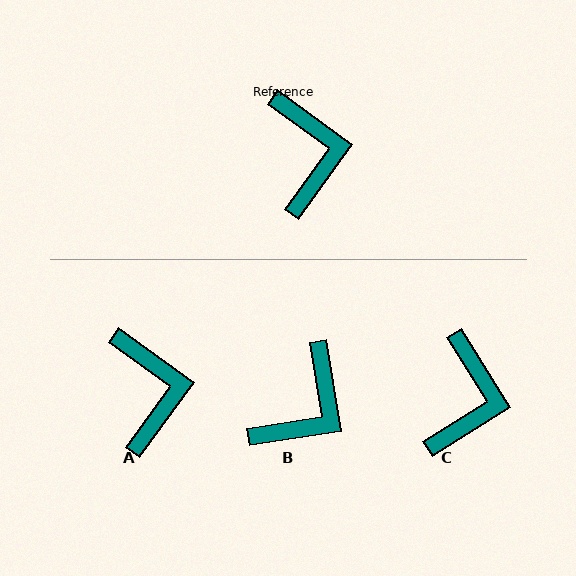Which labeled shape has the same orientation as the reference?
A.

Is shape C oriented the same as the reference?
No, it is off by about 22 degrees.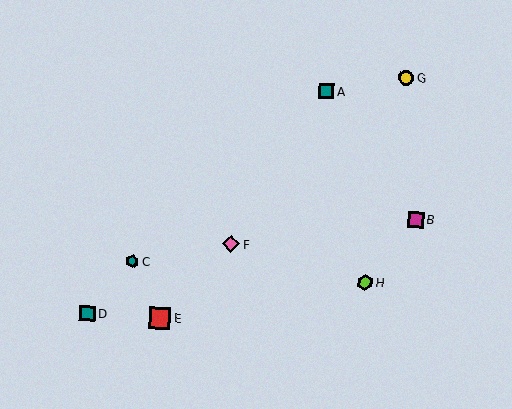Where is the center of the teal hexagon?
The center of the teal hexagon is at (132, 261).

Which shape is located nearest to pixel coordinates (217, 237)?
The pink diamond (labeled F) at (231, 244) is nearest to that location.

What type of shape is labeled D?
Shape D is a teal square.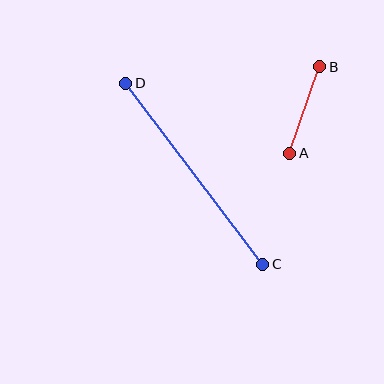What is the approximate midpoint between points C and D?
The midpoint is at approximately (194, 174) pixels.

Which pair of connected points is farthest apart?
Points C and D are farthest apart.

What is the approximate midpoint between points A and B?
The midpoint is at approximately (305, 110) pixels.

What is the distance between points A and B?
The distance is approximately 91 pixels.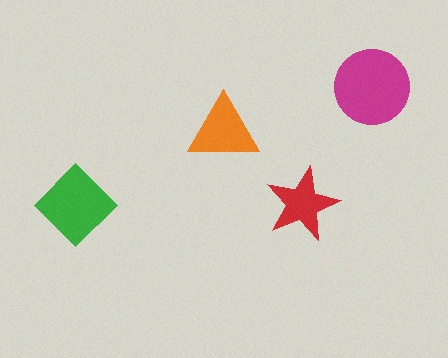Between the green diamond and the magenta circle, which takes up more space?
The magenta circle.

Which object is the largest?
The magenta circle.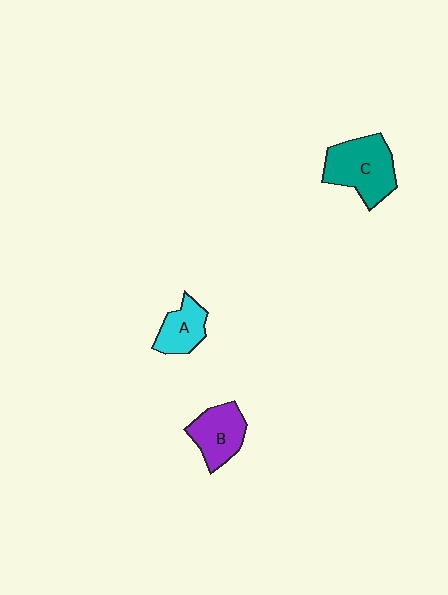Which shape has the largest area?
Shape C (teal).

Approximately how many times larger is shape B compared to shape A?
Approximately 1.3 times.